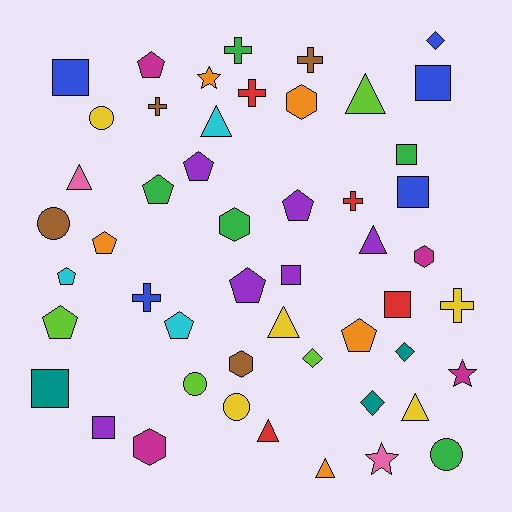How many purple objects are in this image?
There are 6 purple objects.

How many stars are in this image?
There are 3 stars.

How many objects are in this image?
There are 50 objects.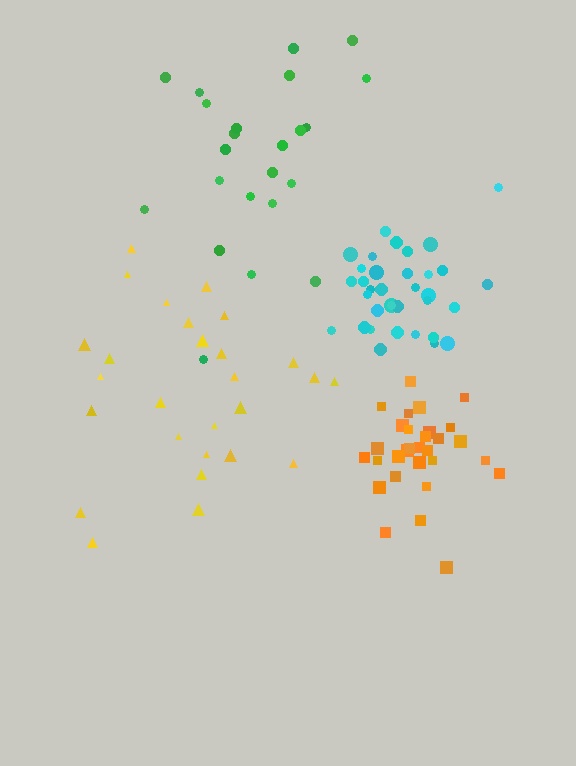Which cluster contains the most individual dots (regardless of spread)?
Cyan (35).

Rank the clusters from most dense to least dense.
cyan, orange, yellow, green.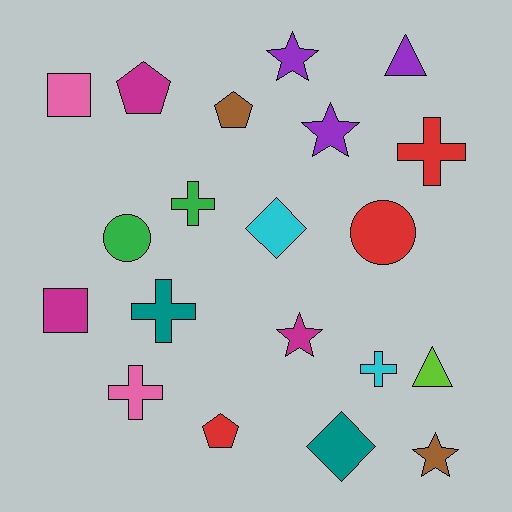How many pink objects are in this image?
There are 2 pink objects.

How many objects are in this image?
There are 20 objects.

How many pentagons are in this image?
There are 3 pentagons.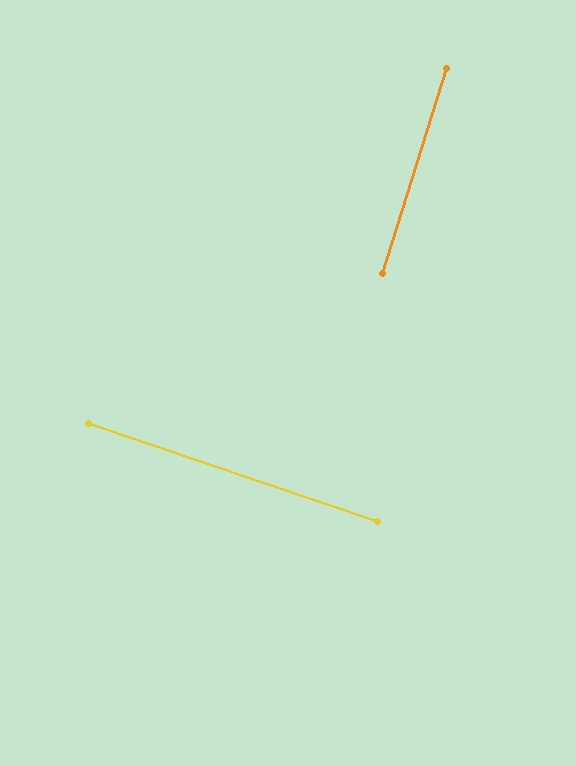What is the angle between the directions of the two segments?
Approximately 89 degrees.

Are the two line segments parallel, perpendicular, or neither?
Perpendicular — they meet at approximately 89°.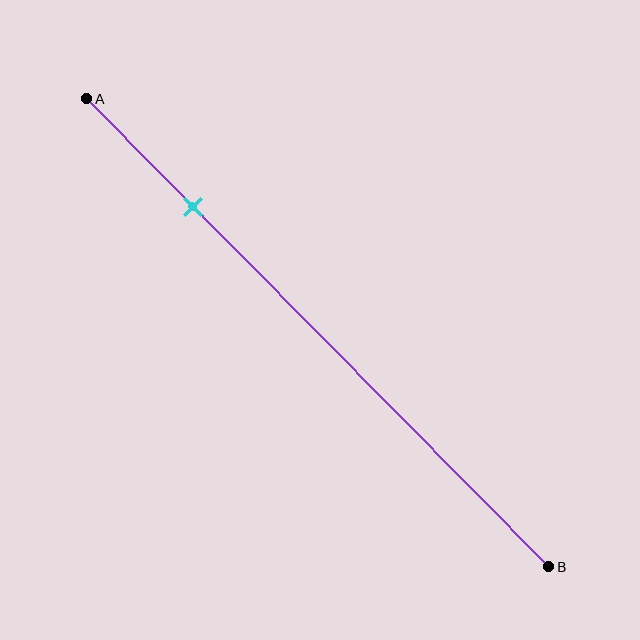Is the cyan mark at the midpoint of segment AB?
No, the mark is at about 25% from A, not at the 50% midpoint.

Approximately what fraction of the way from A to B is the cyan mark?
The cyan mark is approximately 25% of the way from A to B.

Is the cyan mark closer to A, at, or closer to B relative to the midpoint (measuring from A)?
The cyan mark is closer to point A than the midpoint of segment AB.